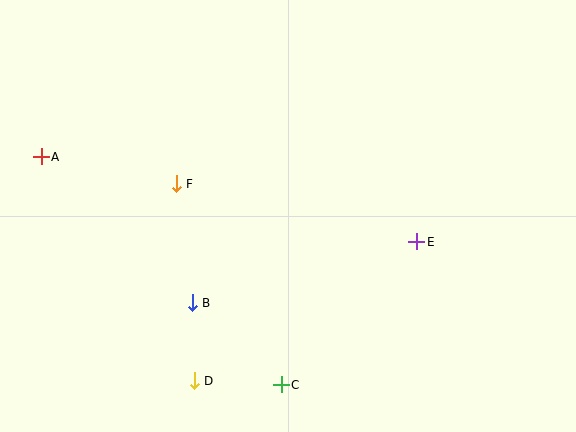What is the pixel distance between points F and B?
The distance between F and B is 120 pixels.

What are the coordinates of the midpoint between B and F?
The midpoint between B and F is at (184, 243).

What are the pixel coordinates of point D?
Point D is at (194, 381).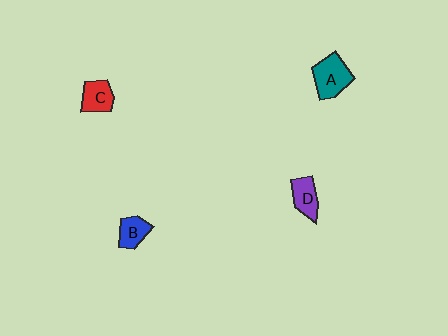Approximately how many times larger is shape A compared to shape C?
Approximately 1.4 times.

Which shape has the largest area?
Shape A (teal).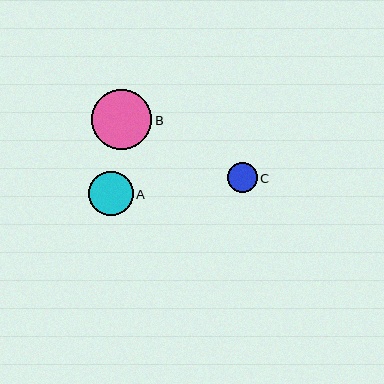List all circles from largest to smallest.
From largest to smallest: B, A, C.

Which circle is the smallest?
Circle C is the smallest with a size of approximately 30 pixels.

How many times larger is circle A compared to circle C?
Circle A is approximately 1.5 times the size of circle C.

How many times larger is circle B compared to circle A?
Circle B is approximately 1.4 times the size of circle A.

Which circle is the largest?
Circle B is the largest with a size of approximately 60 pixels.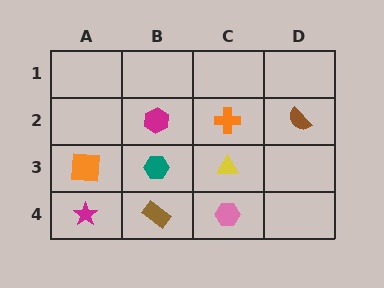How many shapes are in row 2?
3 shapes.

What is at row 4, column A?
A magenta star.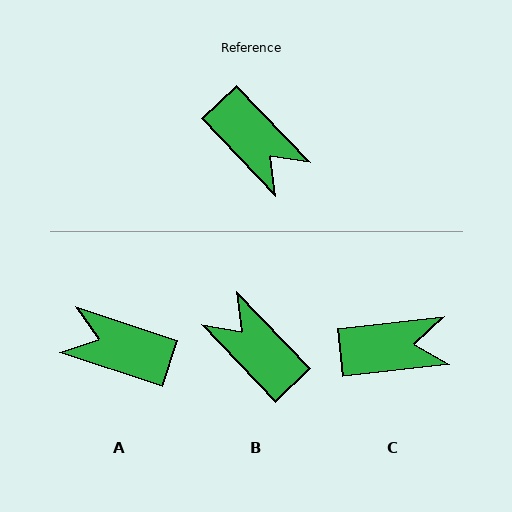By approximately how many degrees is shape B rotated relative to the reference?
Approximately 180 degrees counter-clockwise.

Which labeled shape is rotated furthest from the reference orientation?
B, about 180 degrees away.